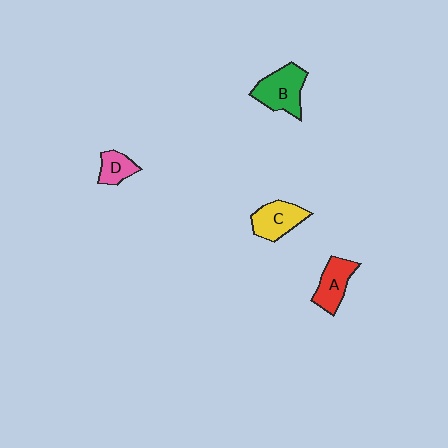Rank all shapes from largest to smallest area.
From largest to smallest: B (green), C (yellow), A (red), D (pink).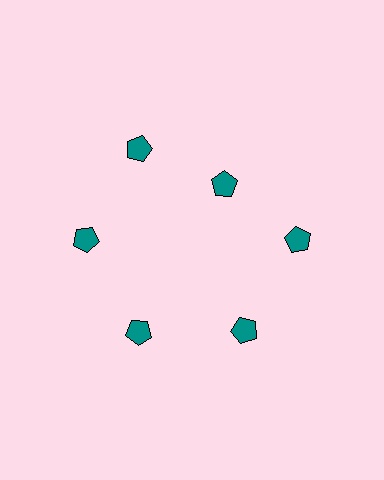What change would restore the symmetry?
The symmetry would be restored by moving it outward, back onto the ring so that all 6 pentagons sit at equal angles and equal distance from the center.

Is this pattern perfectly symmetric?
No. The 6 teal pentagons are arranged in a ring, but one element near the 1 o'clock position is pulled inward toward the center, breaking the 6-fold rotational symmetry.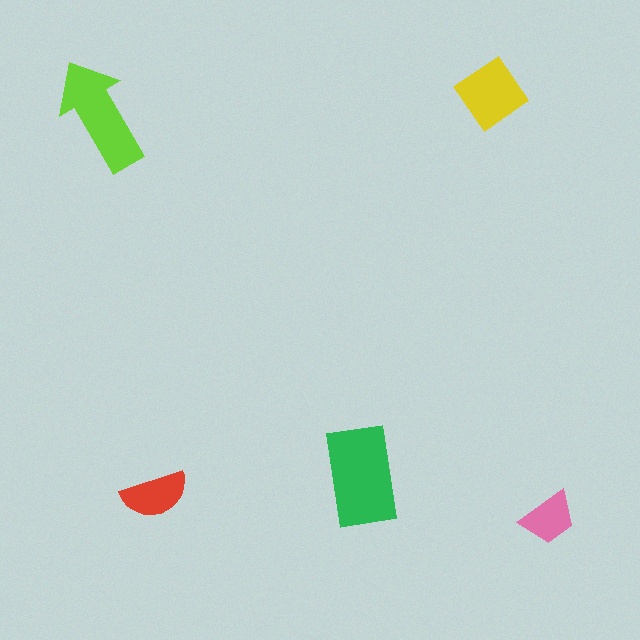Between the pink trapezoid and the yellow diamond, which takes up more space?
The yellow diamond.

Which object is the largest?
The green rectangle.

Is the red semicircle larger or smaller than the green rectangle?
Smaller.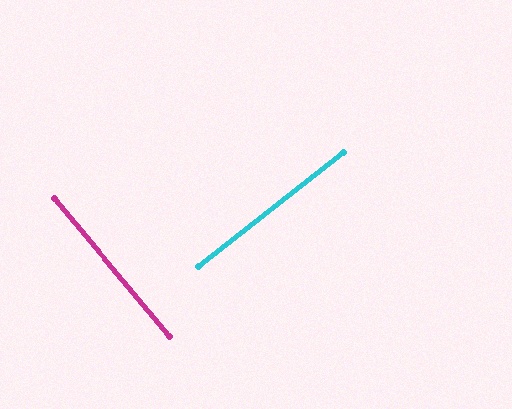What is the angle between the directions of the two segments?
Approximately 88 degrees.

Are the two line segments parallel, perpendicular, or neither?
Perpendicular — they meet at approximately 88°.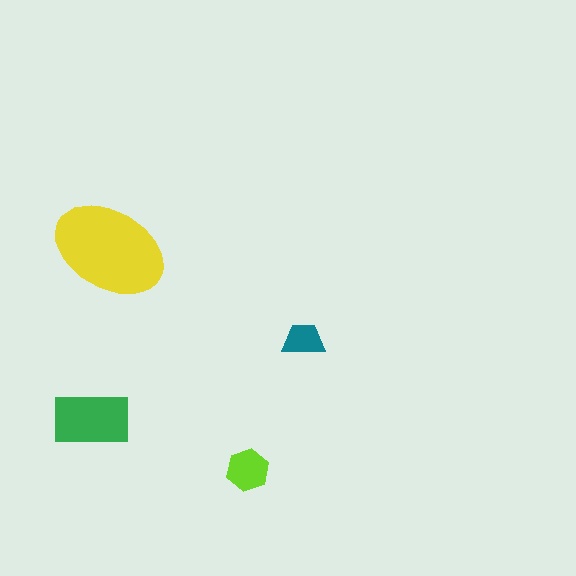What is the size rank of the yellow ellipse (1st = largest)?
1st.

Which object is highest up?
The yellow ellipse is topmost.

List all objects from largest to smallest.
The yellow ellipse, the green rectangle, the lime hexagon, the teal trapezoid.